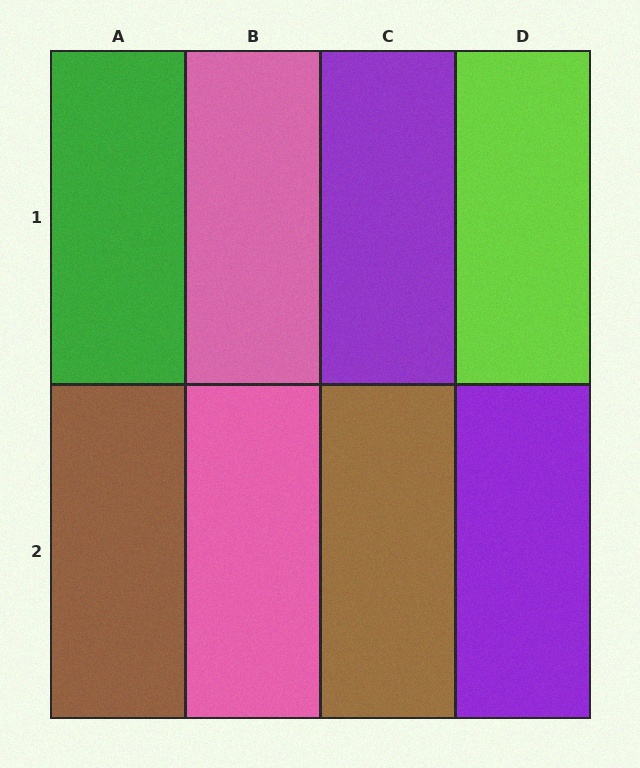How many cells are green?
1 cell is green.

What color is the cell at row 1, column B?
Pink.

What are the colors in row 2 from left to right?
Brown, pink, brown, purple.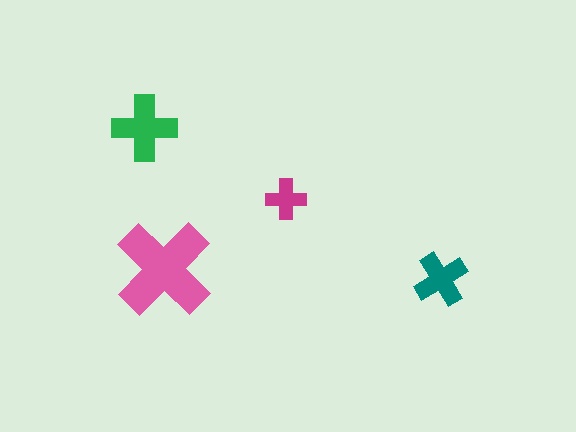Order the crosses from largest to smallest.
the pink one, the green one, the teal one, the magenta one.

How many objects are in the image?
There are 4 objects in the image.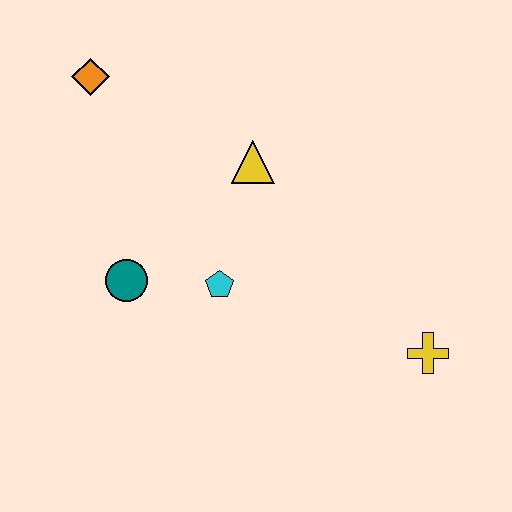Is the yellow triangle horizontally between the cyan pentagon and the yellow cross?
Yes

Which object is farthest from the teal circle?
The yellow cross is farthest from the teal circle.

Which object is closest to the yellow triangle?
The cyan pentagon is closest to the yellow triangle.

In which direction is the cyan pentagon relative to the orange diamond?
The cyan pentagon is below the orange diamond.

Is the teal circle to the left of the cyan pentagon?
Yes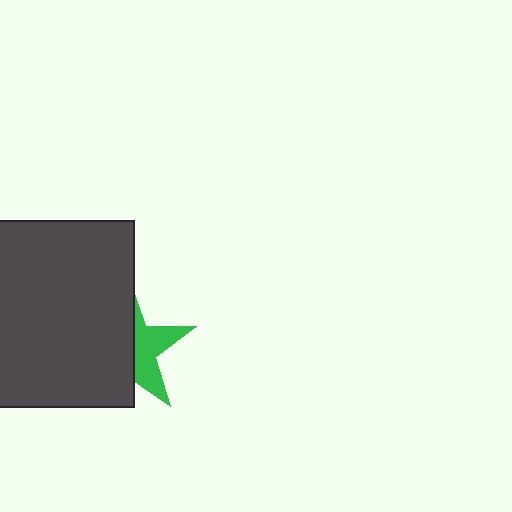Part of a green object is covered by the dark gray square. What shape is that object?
It is a star.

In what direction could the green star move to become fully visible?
The green star could move right. That would shift it out from behind the dark gray square entirely.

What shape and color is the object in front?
The object in front is a dark gray square.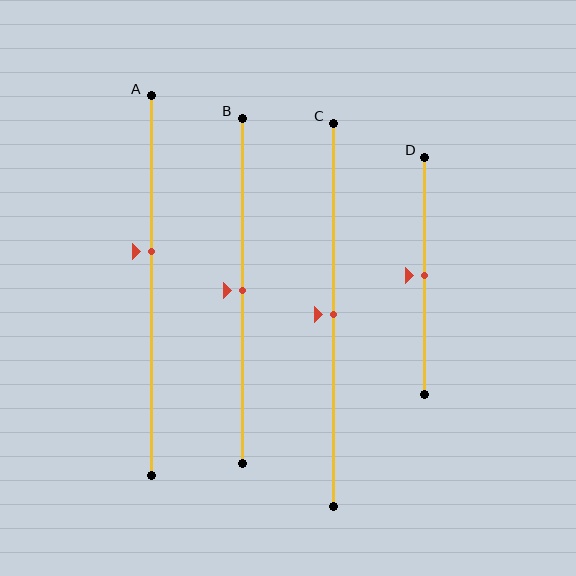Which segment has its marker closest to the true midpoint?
Segment B has its marker closest to the true midpoint.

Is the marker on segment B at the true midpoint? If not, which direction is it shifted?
Yes, the marker on segment B is at the true midpoint.